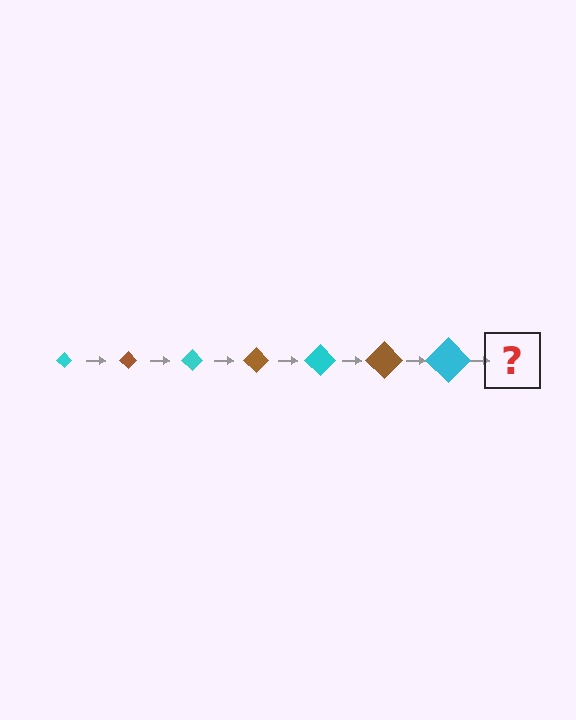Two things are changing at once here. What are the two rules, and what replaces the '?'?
The two rules are that the diamond grows larger each step and the color cycles through cyan and brown. The '?' should be a brown diamond, larger than the previous one.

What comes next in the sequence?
The next element should be a brown diamond, larger than the previous one.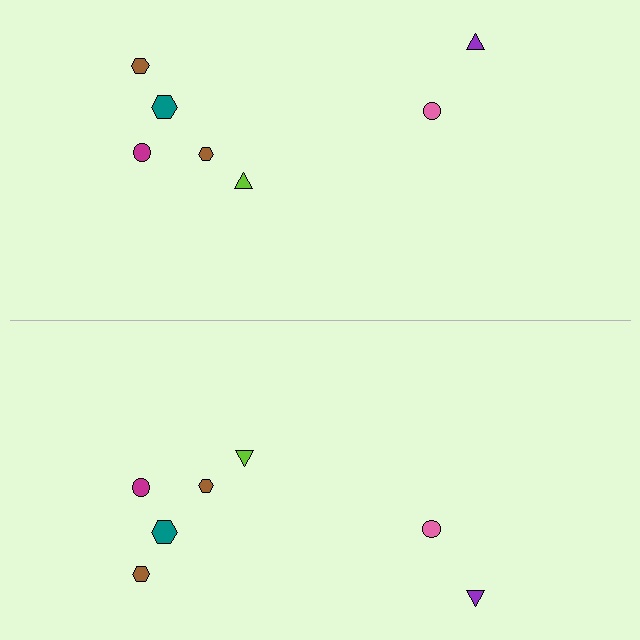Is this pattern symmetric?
Yes, this pattern has bilateral (reflection) symmetry.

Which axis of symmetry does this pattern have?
The pattern has a horizontal axis of symmetry running through the center of the image.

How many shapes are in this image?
There are 14 shapes in this image.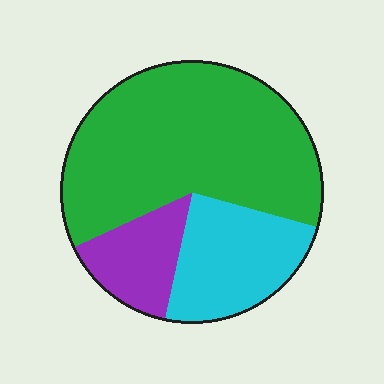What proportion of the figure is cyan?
Cyan covers 24% of the figure.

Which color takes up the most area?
Green, at roughly 60%.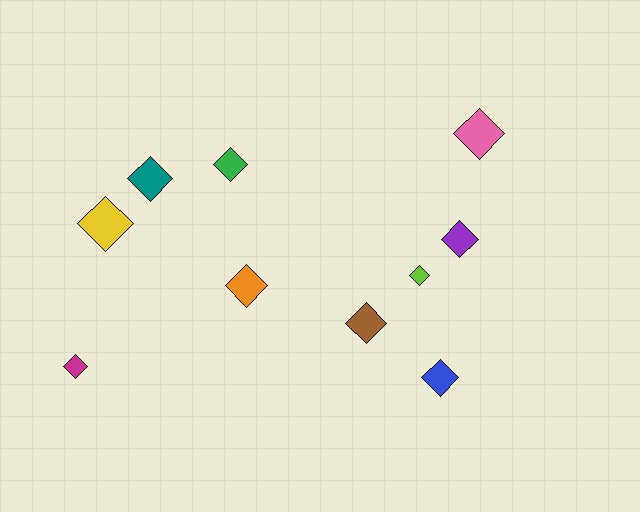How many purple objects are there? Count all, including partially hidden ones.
There is 1 purple object.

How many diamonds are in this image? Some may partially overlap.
There are 10 diamonds.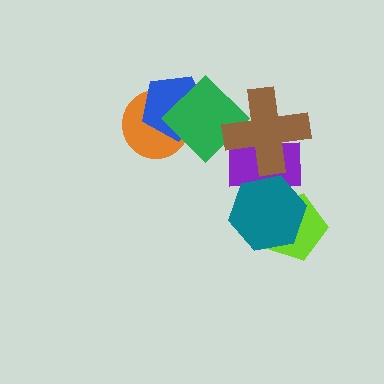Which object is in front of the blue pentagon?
The green diamond is in front of the blue pentagon.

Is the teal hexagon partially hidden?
No, no other shape covers it.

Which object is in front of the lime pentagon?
The teal hexagon is in front of the lime pentagon.